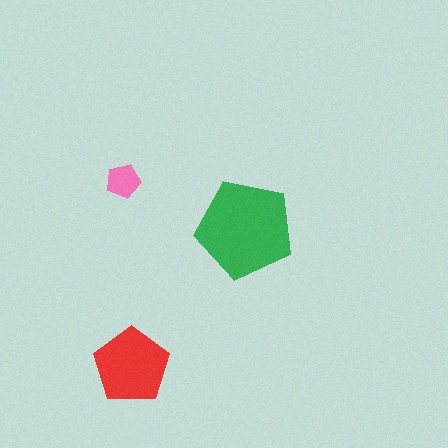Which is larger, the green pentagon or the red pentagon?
The green one.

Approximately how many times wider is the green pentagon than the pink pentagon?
About 3 times wider.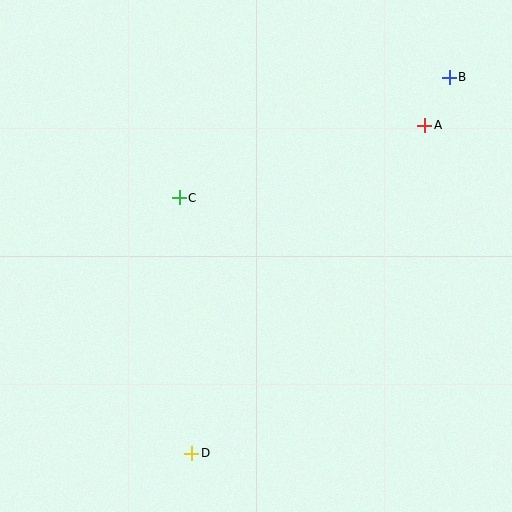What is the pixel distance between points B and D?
The distance between B and D is 456 pixels.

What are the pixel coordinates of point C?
Point C is at (179, 198).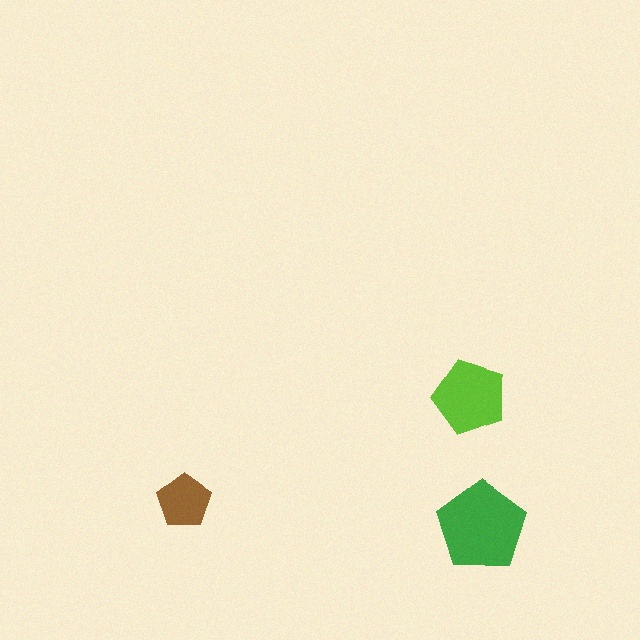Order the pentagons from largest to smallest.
the green one, the lime one, the brown one.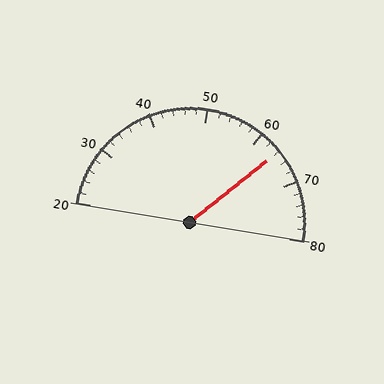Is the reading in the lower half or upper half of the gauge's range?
The reading is in the upper half of the range (20 to 80).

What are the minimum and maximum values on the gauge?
The gauge ranges from 20 to 80.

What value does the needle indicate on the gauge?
The needle indicates approximately 64.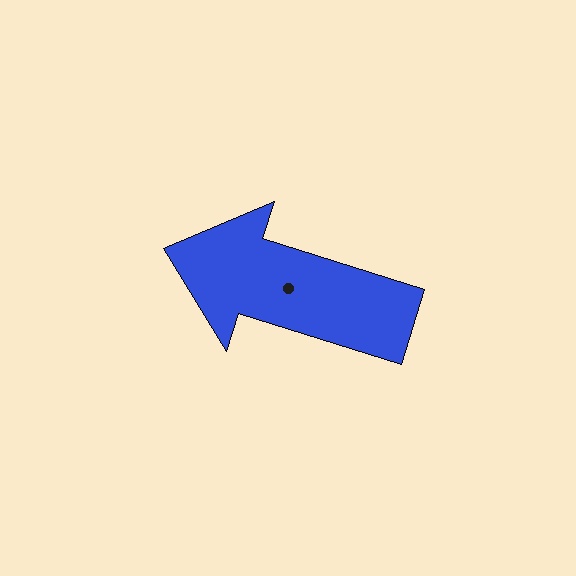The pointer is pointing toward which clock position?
Roughly 10 o'clock.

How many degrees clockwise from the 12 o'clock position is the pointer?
Approximately 288 degrees.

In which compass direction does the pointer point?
West.